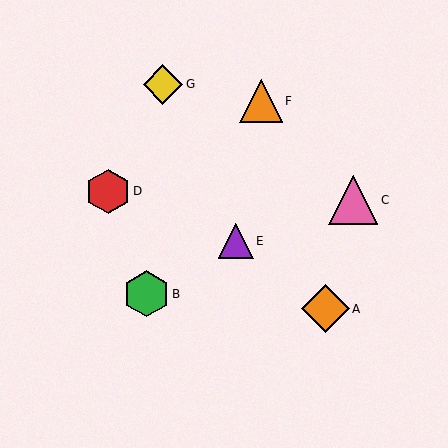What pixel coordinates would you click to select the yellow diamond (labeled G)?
Click at (163, 84) to select the yellow diamond G.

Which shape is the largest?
The pink triangle (labeled C) is the largest.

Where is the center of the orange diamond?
The center of the orange diamond is at (326, 309).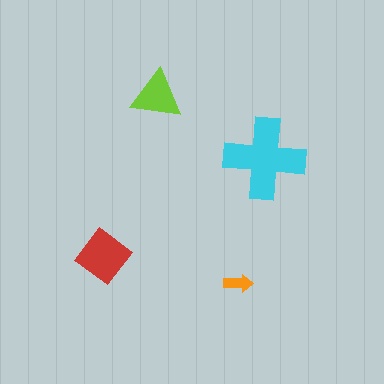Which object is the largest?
The cyan cross.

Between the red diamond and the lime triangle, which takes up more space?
The red diamond.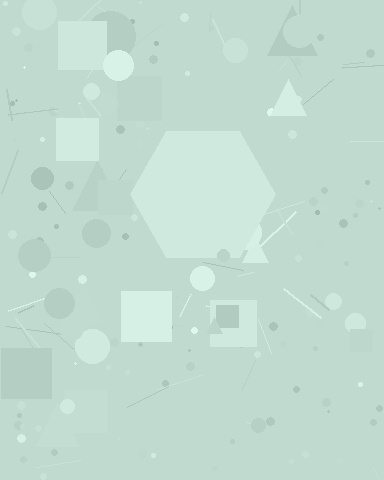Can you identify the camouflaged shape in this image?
The camouflaged shape is a hexagon.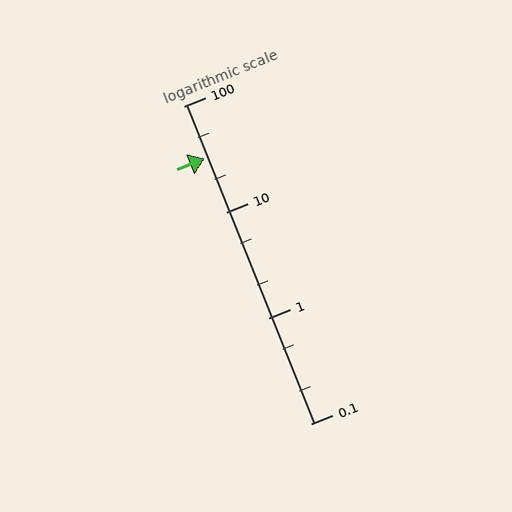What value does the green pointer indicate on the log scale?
The pointer indicates approximately 32.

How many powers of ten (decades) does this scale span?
The scale spans 3 decades, from 0.1 to 100.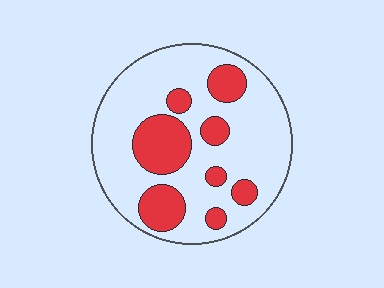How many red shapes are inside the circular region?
8.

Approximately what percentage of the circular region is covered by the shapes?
Approximately 25%.